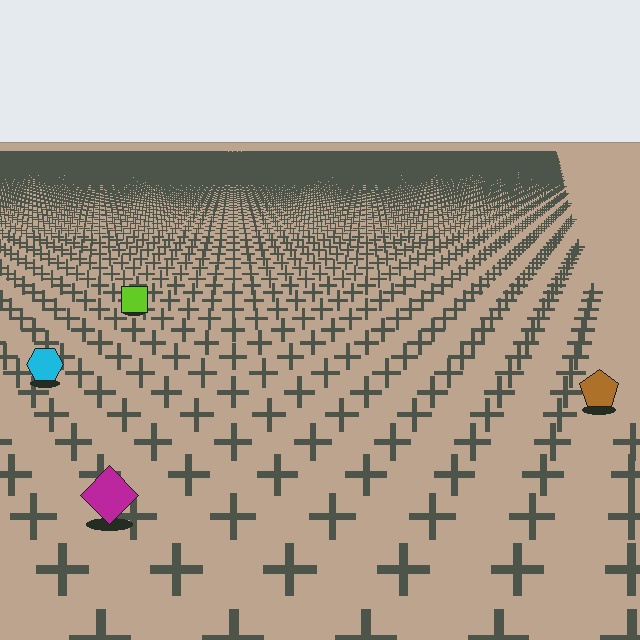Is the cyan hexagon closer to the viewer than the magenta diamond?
No. The magenta diamond is closer — you can tell from the texture gradient: the ground texture is coarser near it.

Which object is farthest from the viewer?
The lime square is farthest from the viewer. It appears smaller and the ground texture around it is denser.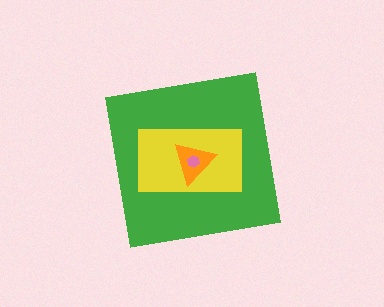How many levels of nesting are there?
4.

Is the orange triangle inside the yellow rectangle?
Yes.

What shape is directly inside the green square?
The yellow rectangle.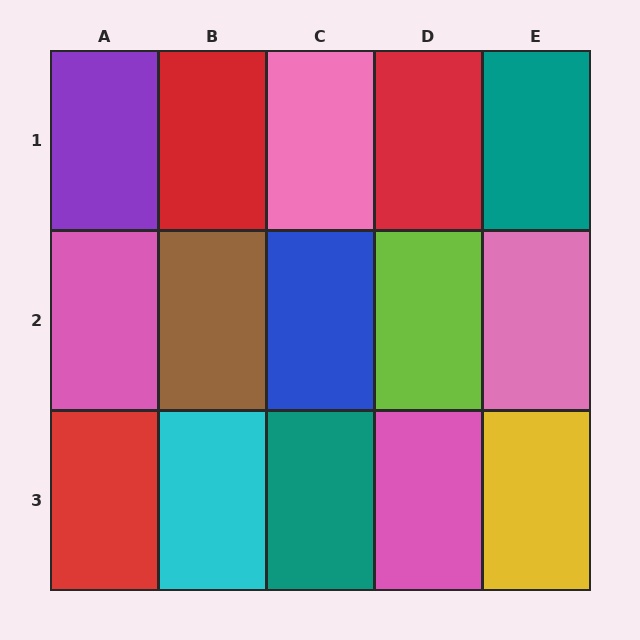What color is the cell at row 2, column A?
Pink.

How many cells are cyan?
1 cell is cyan.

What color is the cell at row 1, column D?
Red.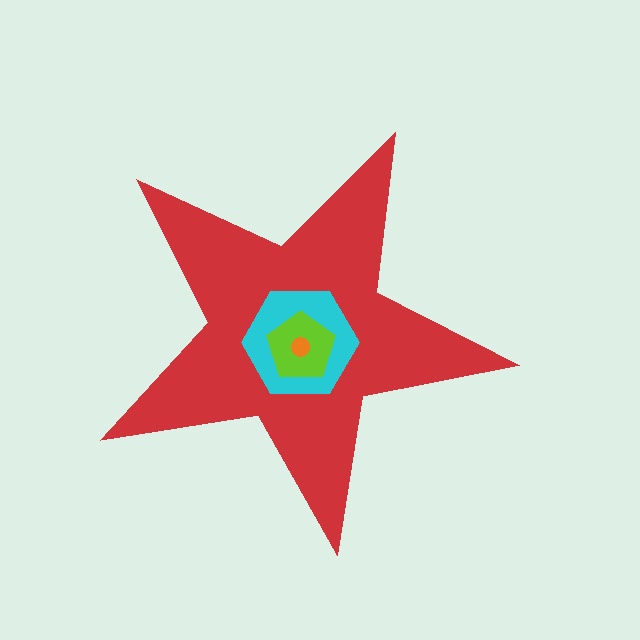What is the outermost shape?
The red star.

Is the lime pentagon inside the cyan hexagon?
Yes.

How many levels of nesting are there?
4.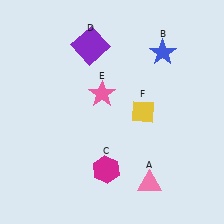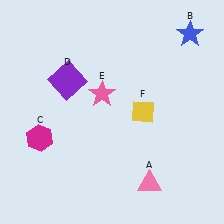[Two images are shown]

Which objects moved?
The objects that moved are: the blue star (B), the magenta hexagon (C), the purple square (D).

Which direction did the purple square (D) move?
The purple square (D) moved down.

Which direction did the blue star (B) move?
The blue star (B) moved right.